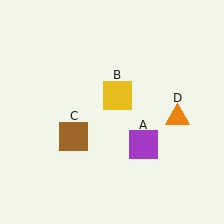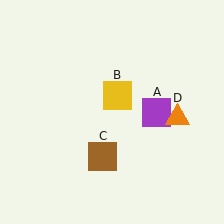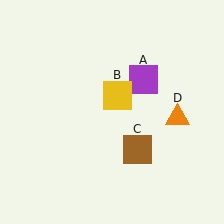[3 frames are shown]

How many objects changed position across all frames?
2 objects changed position: purple square (object A), brown square (object C).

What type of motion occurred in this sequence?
The purple square (object A), brown square (object C) rotated counterclockwise around the center of the scene.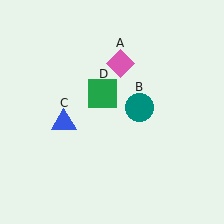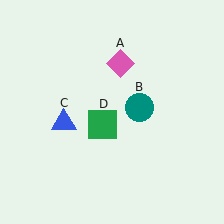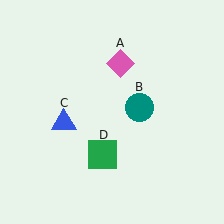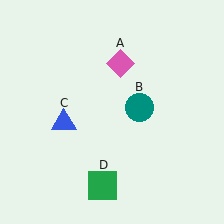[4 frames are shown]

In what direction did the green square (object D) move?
The green square (object D) moved down.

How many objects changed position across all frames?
1 object changed position: green square (object D).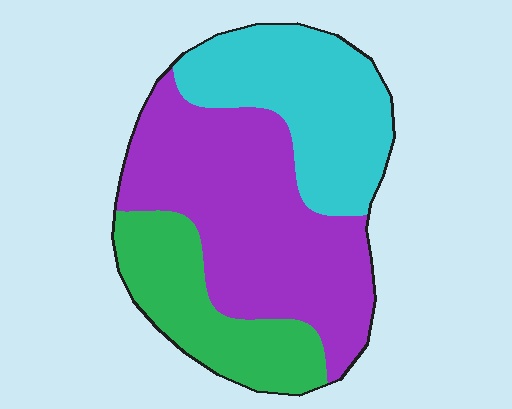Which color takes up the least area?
Green, at roughly 20%.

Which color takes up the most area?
Purple, at roughly 45%.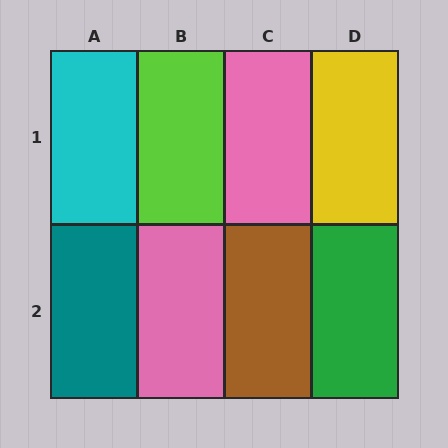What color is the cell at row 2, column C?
Brown.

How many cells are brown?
1 cell is brown.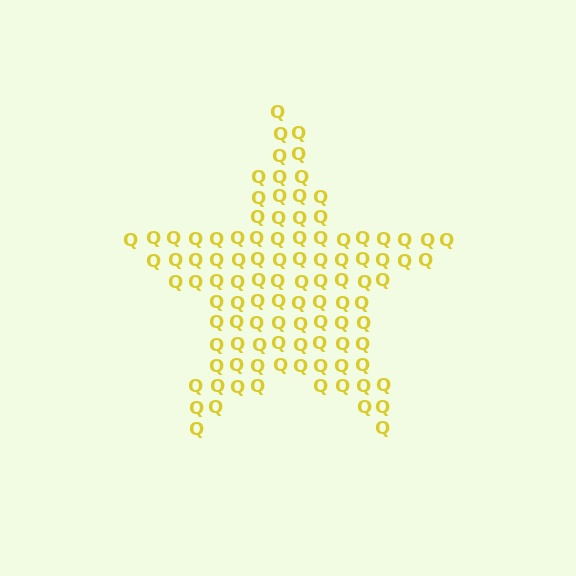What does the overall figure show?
The overall figure shows a star.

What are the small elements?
The small elements are letter Q's.